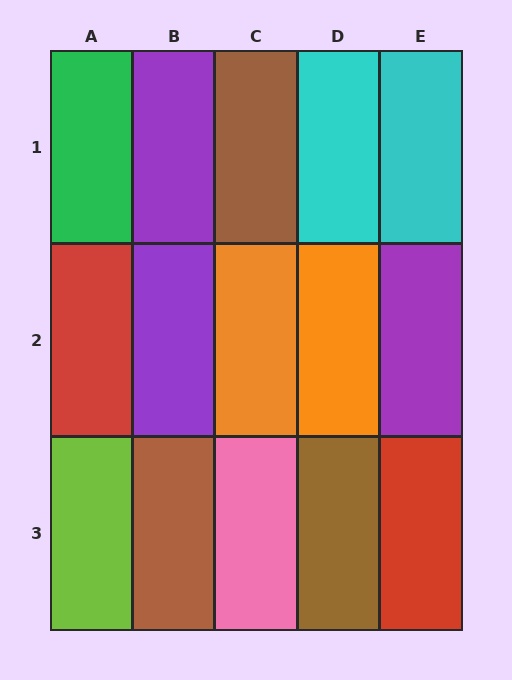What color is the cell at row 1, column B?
Purple.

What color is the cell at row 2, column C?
Orange.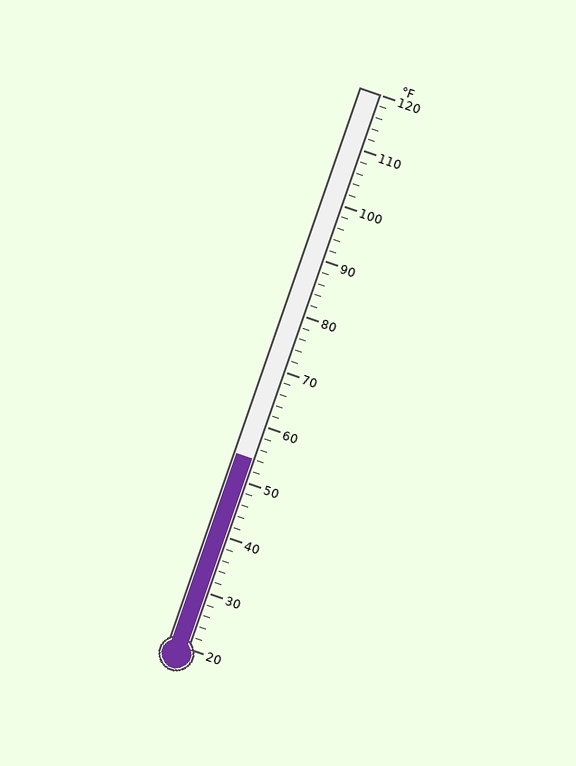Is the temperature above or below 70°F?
The temperature is below 70°F.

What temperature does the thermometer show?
The thermometer shows approximately 54°F.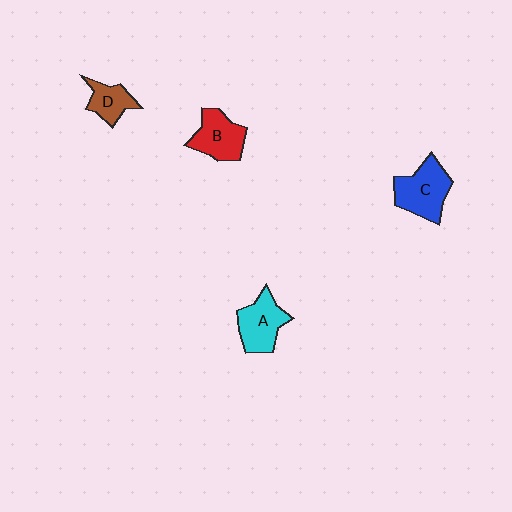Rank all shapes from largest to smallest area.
From largest to smallest: C (blue), A (cyan), B (red), D (brown).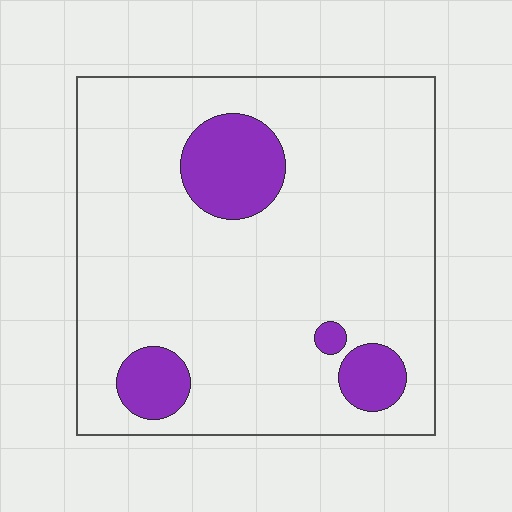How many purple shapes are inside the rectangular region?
4.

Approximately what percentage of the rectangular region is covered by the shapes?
Approximately 15%.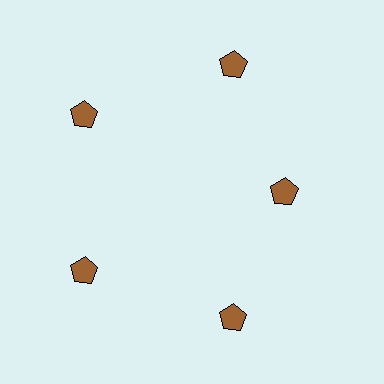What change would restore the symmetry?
The symmetry would be restored by moving it outward, back onto the ring so that all 5 pentagons sit at equal angles and equal distance from the center.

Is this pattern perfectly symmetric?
No. The 5 brown pentagons are arranged in a ring, but one element near the 3 o'clock position is pulled inward toward the center, breaking the 5-fold rotational symmetry.